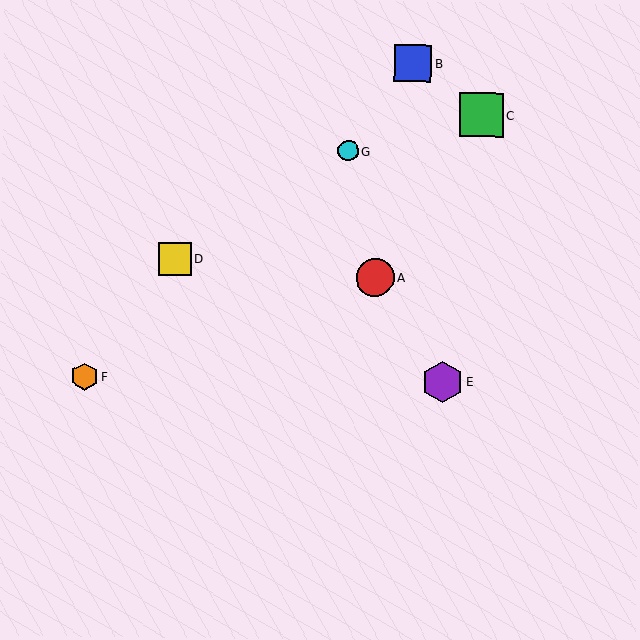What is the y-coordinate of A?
Object A is at y≈278.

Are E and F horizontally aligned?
Yes, both are at y≈382.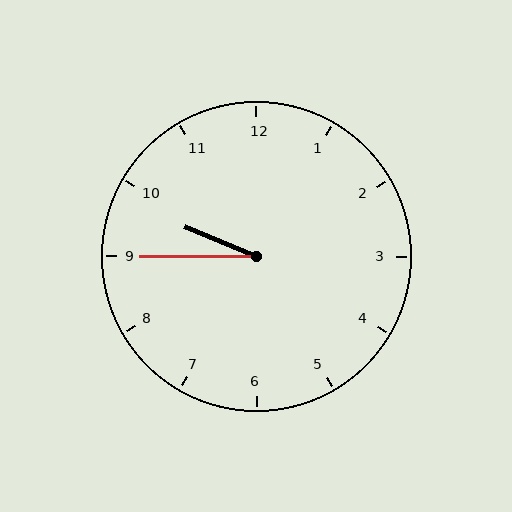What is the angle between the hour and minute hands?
Approximately 22 degrees.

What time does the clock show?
9:45.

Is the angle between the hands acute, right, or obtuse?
It is acute.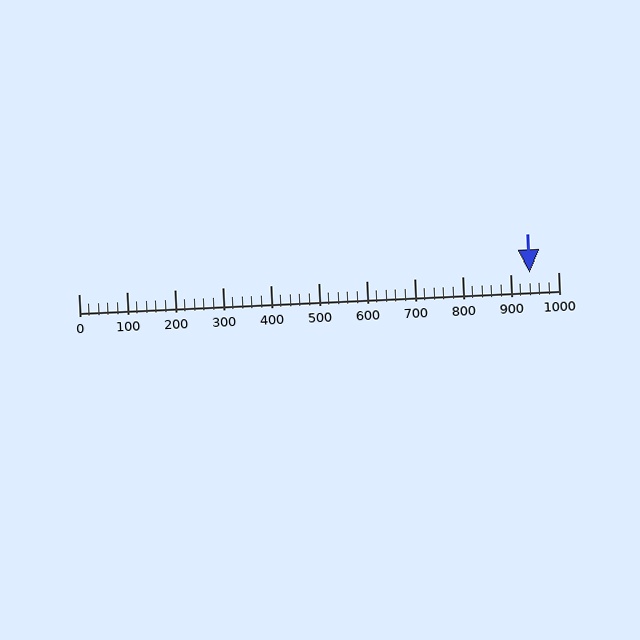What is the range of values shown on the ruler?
The ruler shows values from 0 to 1000.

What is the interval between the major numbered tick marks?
The major tick marks are spaced 100 units apart.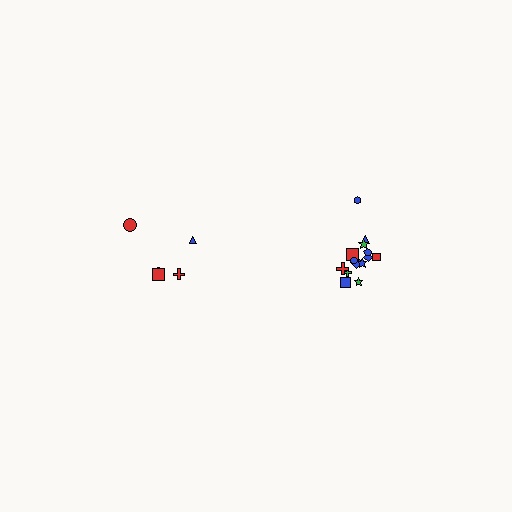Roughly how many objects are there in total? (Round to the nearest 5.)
Roughly 20 objects in total.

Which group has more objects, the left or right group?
The right group.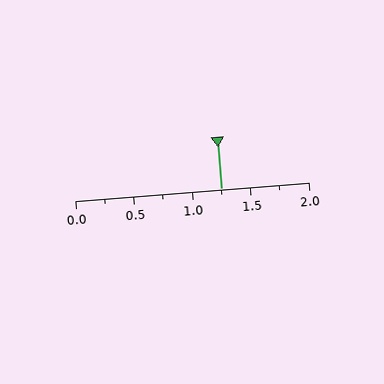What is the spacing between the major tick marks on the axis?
The major ticks are spaced 0.5 apart.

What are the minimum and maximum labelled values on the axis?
The axis runs from 0.0 to 2.0.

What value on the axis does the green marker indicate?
The marker indicates approximately 1.25.